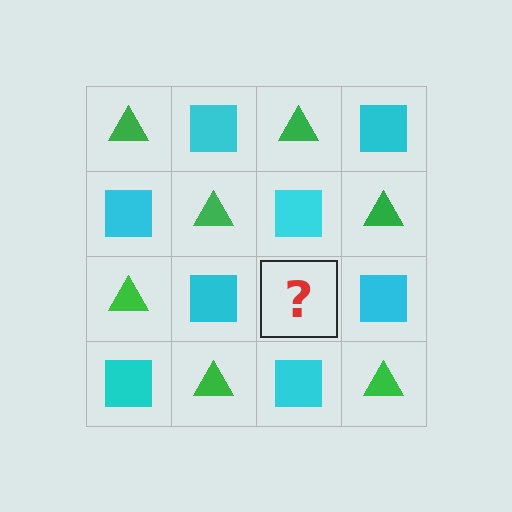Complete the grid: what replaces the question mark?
The question mark should be replaced with a green triangle.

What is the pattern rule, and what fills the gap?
The rule is that it alternates green triangle and cyan square in a checkerboard pattern. The gap should be filled with a green triangle.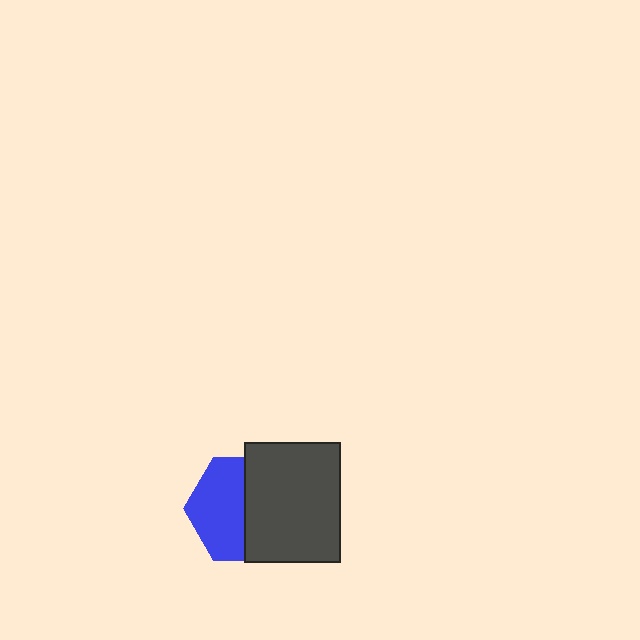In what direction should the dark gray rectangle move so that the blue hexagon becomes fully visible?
The dark gray rectangle should move right. That is the shortest direction to clear the overlap and leave the blue hexagon fully visible.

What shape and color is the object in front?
The object in front is a dark gray rectangle.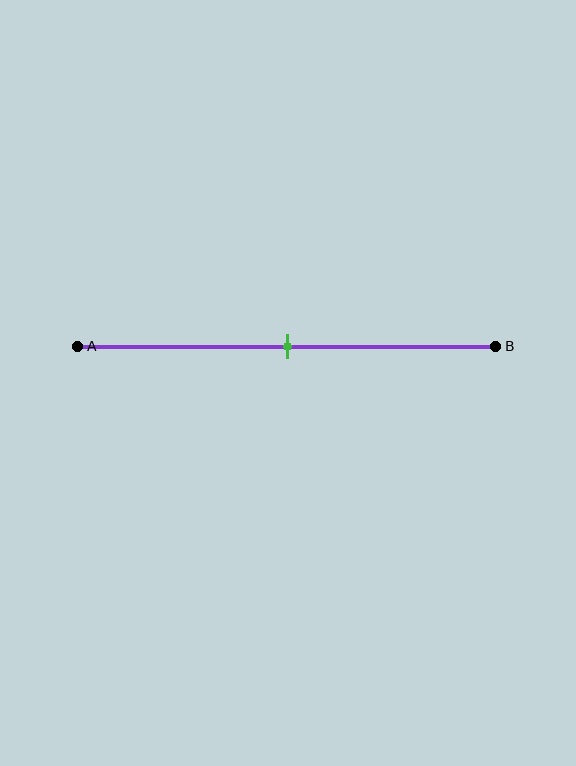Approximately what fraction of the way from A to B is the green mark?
The green mark is approximately 50% of the way from A to B.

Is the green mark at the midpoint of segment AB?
Yes, the mark is approximately at the midpoint.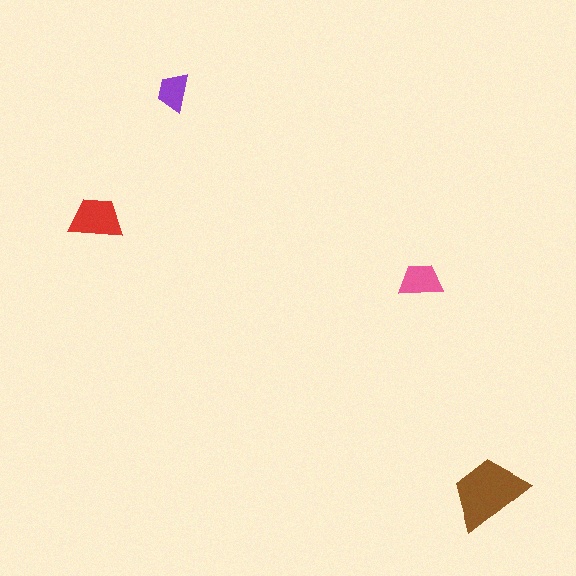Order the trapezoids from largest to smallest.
the brown one, the red one, the pink one, the purple one.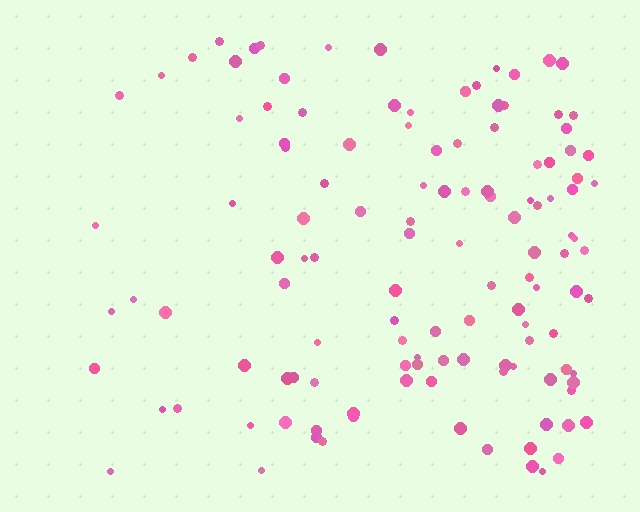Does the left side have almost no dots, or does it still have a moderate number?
Still a moderate number, just noticeably fewer than the right.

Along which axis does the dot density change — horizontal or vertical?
Horizontal.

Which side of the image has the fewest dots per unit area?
The left.